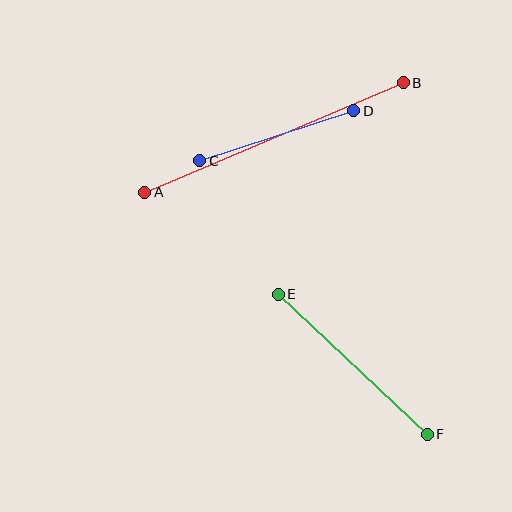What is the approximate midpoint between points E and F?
The midpoint is at approximately (353, 364) pixels.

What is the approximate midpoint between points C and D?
The midpoint is at approximately (277, 136) pixels.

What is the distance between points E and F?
The distance is approximately 204 pixels.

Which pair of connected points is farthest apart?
Points A and B are farthest apart.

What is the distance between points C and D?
The distance is approximately 162 pixels.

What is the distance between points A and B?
The distance is approximately 281 pixels.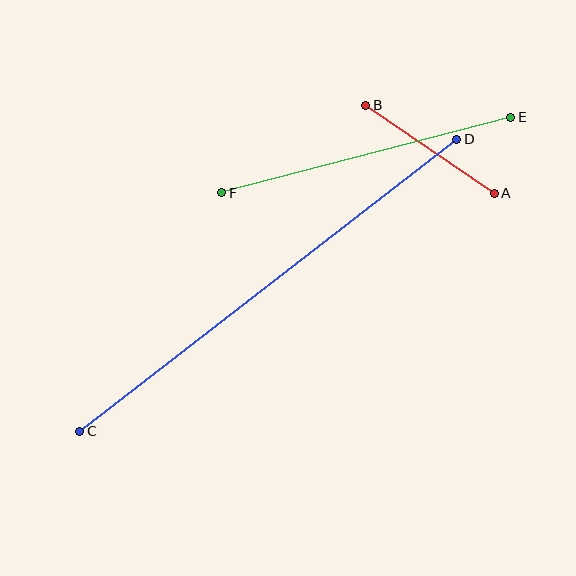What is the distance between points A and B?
The distance is approximately 156 pixels.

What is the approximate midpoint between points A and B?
The midpoint is at approximately (430, 149) pixels.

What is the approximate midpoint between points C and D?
The midpoint is at approximately (268, 285) pixels.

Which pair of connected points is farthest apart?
Points C and D are farthest apart.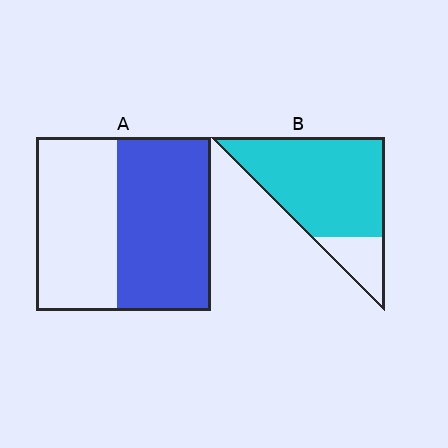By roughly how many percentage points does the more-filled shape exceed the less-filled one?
By roughly 30 percentage points (B over A).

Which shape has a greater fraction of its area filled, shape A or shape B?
Shape B.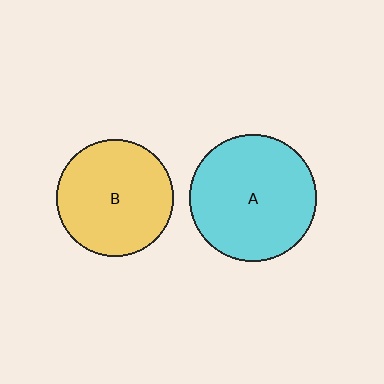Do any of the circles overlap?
No, none of the circles overlap.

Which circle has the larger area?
Circle A (cyan).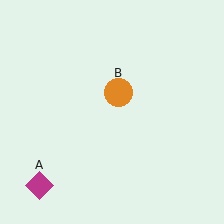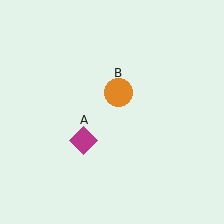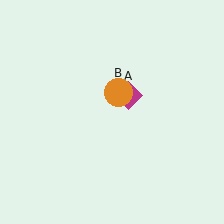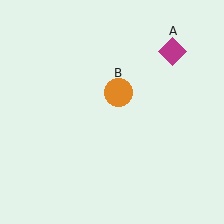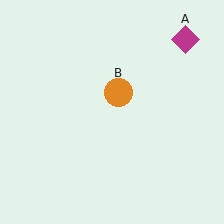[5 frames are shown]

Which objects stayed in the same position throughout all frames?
Orange circle (object B) remained stationary.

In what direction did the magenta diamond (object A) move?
The magenta diamond (object A) moved up and to the right.